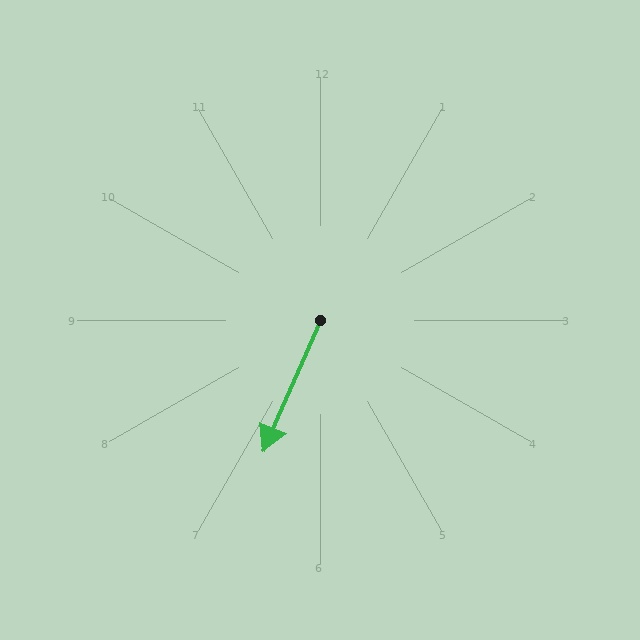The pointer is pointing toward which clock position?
Roughly 7 o'clock.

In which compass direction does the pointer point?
Southwest.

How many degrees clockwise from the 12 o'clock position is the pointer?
Approximately 204 degrees.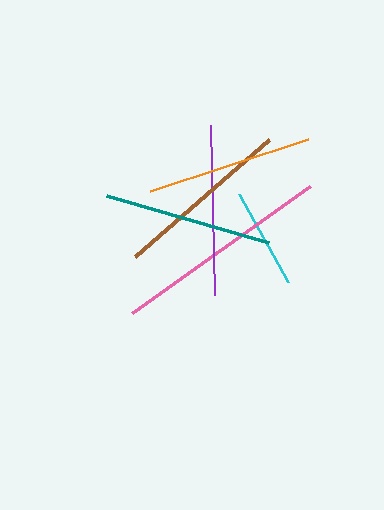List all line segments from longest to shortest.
From longest to shortest: pink, brown, purple, teal, orange, cyan.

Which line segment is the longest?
The pink line is the longest at approximately 218 pixels.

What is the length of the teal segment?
The teal segment is approximately 169 pixels long.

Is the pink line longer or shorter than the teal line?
The pink line is longer than the teal line.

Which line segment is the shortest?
The cyan line is the shortest at approximately 101 pixels.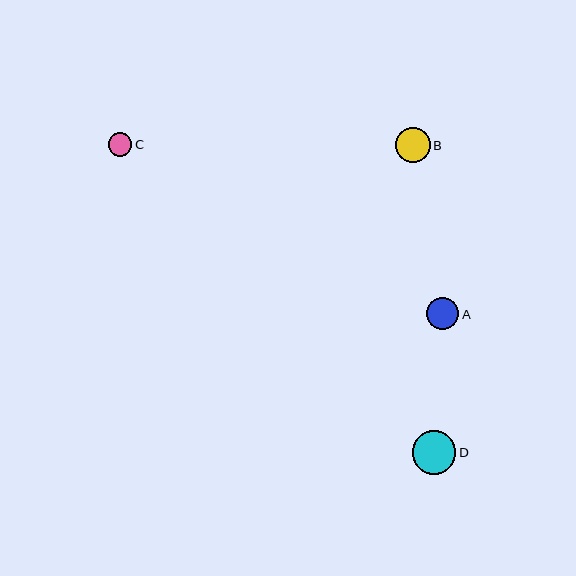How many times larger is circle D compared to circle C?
Circle D is approximately 1.8 times the size of circle C.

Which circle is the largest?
Circle D is the largest with a size of approximately 44 pixels.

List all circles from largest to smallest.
From largest to smallest: D, B, A, C.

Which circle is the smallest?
Circle C is the smallest with a size of approximately 24 pixels.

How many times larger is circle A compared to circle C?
Circle A is approximately 1.3 times the size of circle C.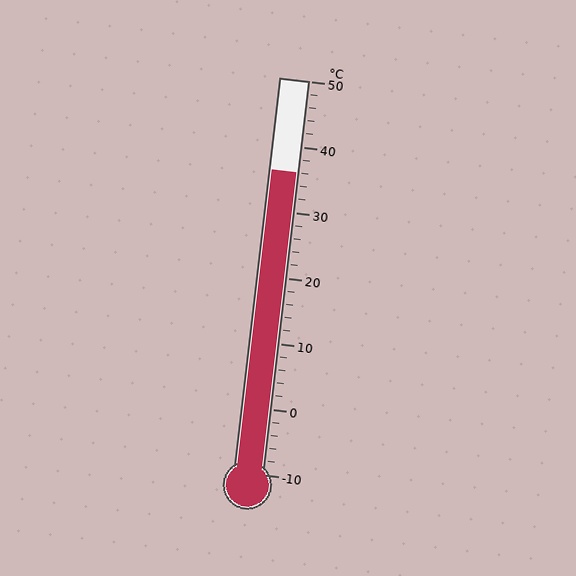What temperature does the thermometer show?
The thermometer shows approximately 36°C.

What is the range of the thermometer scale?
The thermometer scale ranges from -10°C to 50°C.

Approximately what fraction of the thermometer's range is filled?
The thermometer is filled to approximately 75% of its range.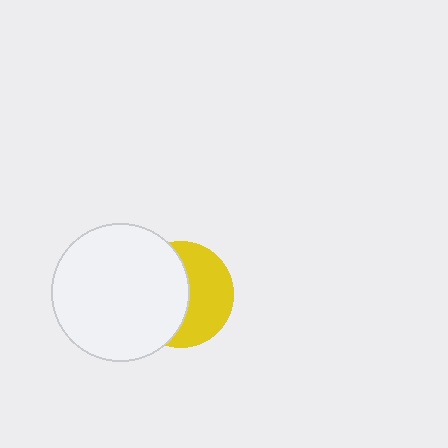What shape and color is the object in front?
The object in front is a white circle.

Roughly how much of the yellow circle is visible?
About half of it is visible (roughly 48%).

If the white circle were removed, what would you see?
You would see the complete yellow circle.